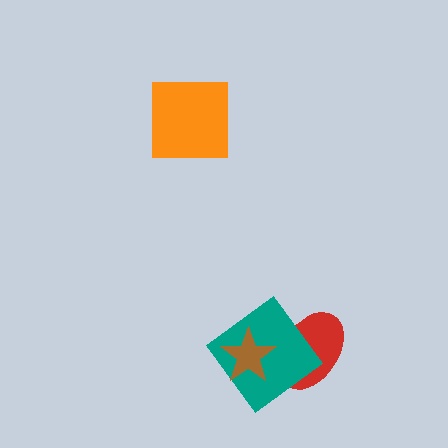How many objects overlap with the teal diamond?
2 objects overlap with the teal diamond.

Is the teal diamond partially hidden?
Yes, it is partially covered by another shape.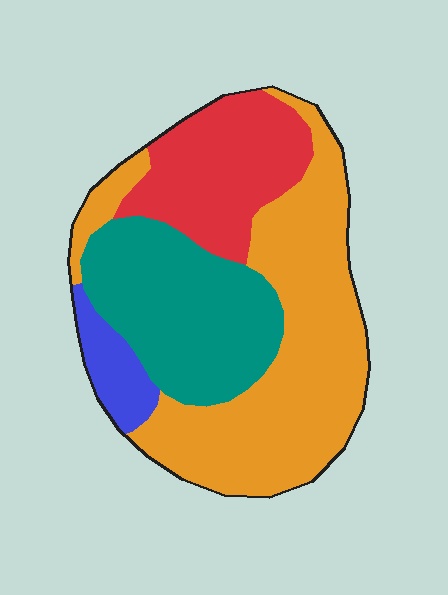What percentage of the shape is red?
Red covers around 20% of the shape.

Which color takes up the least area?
Blue, at roughly 5%.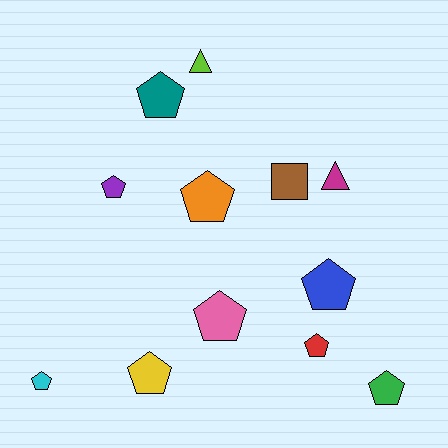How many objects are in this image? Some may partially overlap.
There are 12 objects.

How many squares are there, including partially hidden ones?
There is 1 square.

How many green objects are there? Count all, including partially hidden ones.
There is 1 green object.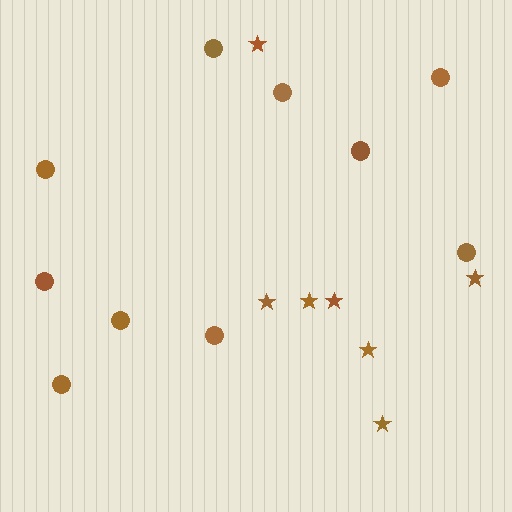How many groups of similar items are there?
There are 2 groups: one group of circles (10) and one group of stars (7).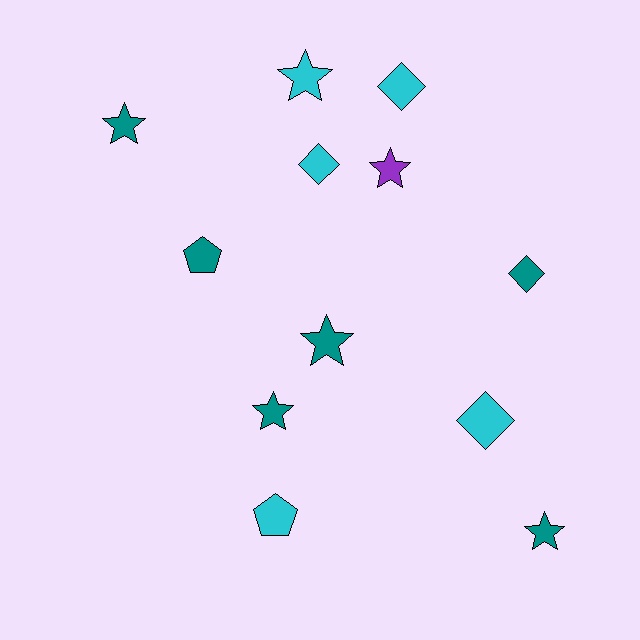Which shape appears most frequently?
Star, with 6 objects.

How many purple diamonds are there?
There are no purple diamonds.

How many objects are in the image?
There are 12 objects.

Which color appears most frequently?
Teal, with 6 objects.